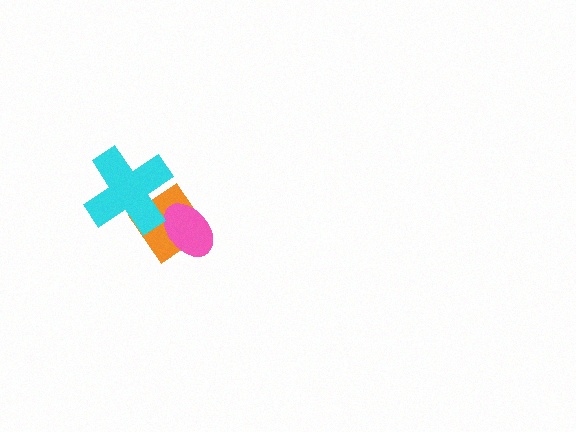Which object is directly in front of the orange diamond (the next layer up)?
The pink ellipse is directly in front of the orange diamond.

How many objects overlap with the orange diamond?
2 objects overlap with the orange diamond.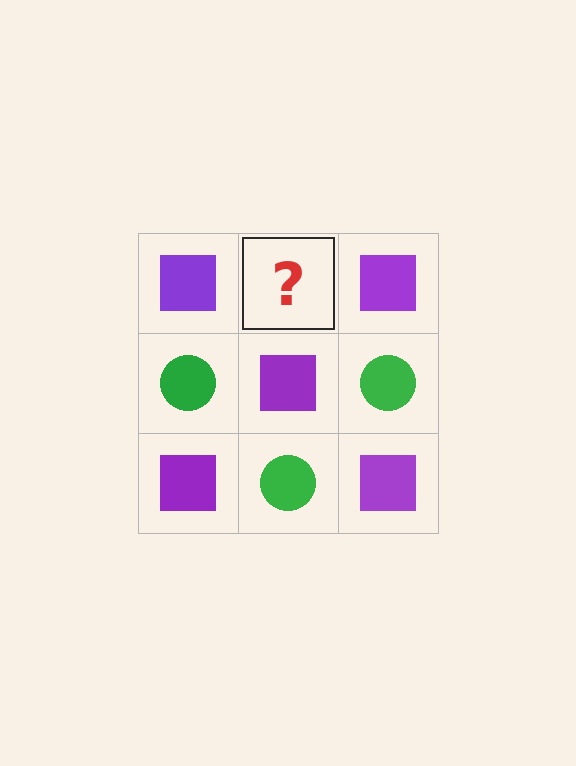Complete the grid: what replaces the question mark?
The question mark should be replaced with a green circle.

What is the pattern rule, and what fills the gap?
The rule is that it alternates purple square and green circle in a checkerboard pattern. The gap should be filled with a green circle.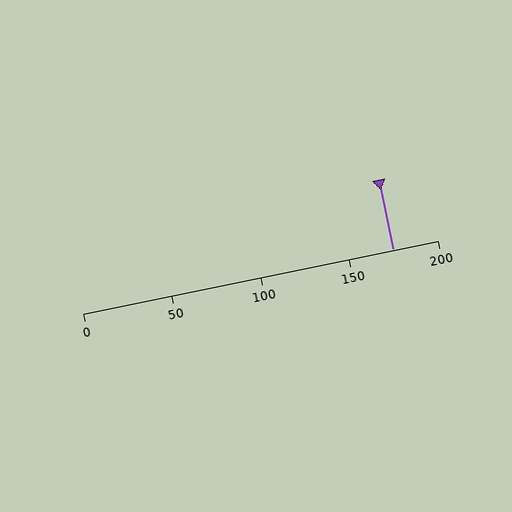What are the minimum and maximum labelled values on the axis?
The axis runs from 0 to 200.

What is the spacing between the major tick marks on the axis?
The major ticks are spaced 50 apart.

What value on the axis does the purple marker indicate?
The marker indicates approximately 175.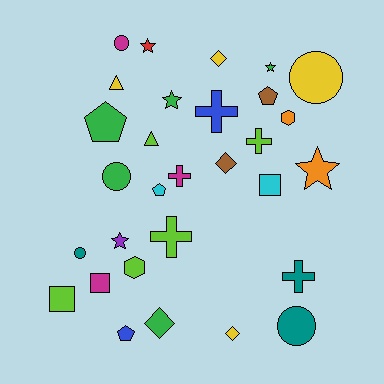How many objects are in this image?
There are 30 objects.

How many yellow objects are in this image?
There are 4 yellow objects.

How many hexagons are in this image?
There are 2 hexagons.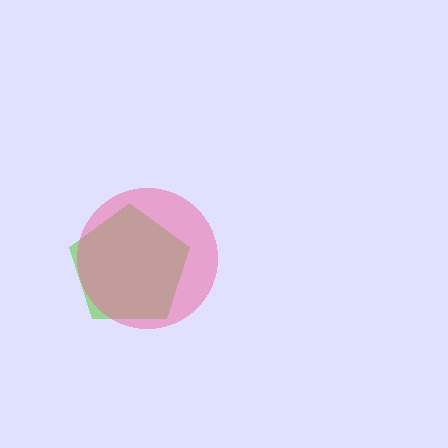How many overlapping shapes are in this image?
There are 2 overlapping shapes in the image.